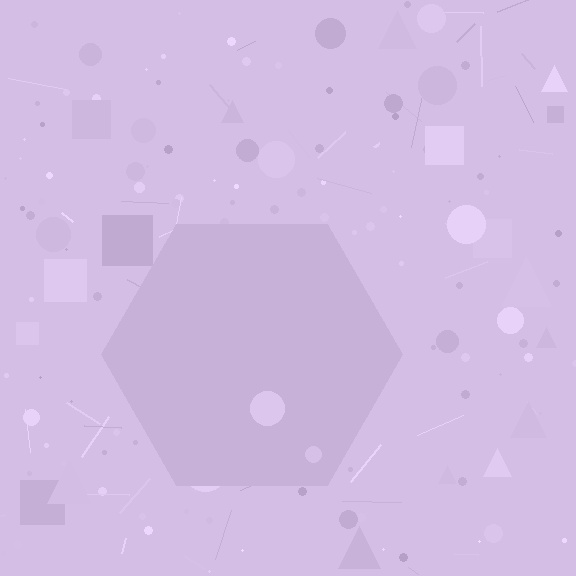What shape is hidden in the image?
A hexagon is hidden in the image.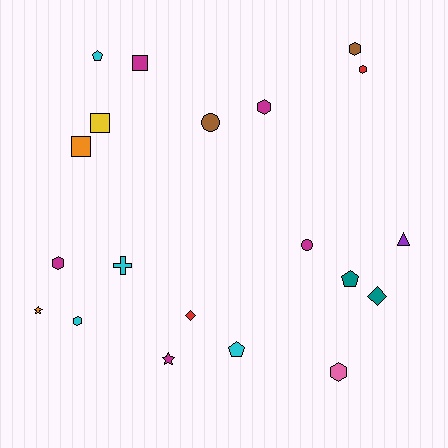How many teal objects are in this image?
There are 2 teal objects.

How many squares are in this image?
There are 3 squares.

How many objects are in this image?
There are 20 objects.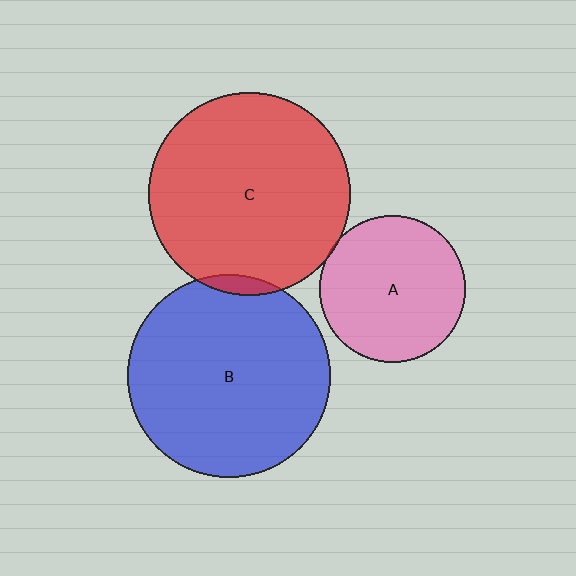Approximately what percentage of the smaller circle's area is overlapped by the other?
Approximately 5%.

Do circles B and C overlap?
Yes.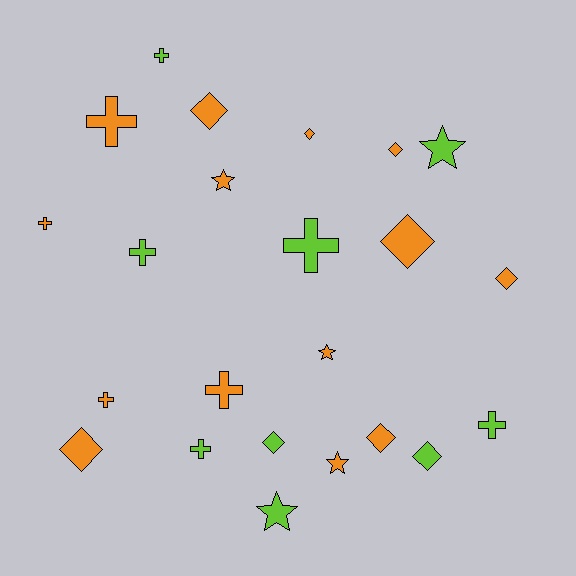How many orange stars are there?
There are 3 orange stars.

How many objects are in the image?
There are 23 objects.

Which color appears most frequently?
Orange, with 14 objects.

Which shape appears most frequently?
Diamond, with 9 objects.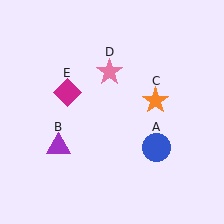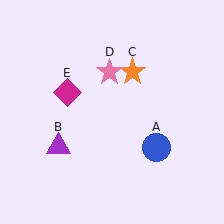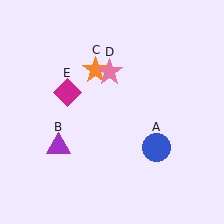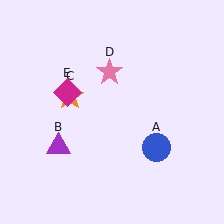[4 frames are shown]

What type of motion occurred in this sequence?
The orange star (object C) rotated counterclockwise around the center of the scene.